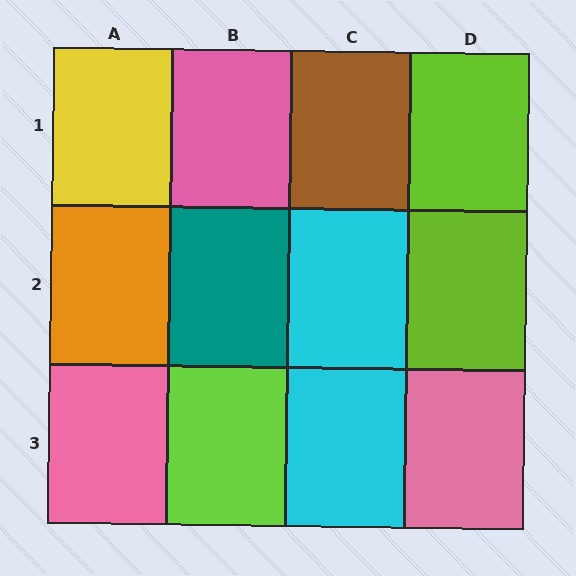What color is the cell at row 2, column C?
Cyan.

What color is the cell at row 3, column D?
Pink.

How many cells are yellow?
1 cell is yellow.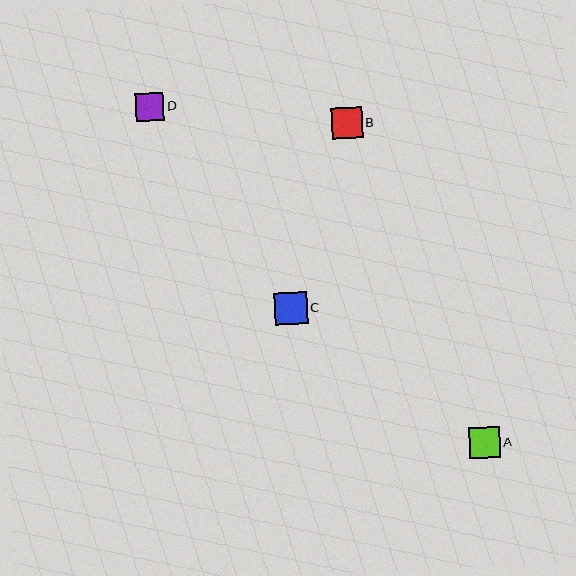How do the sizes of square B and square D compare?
Square B and square D are approximately the same size.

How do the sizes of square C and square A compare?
Square C and square A are approximately the same size.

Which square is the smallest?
Square D is the smallest with a size of approximately 28 pixels.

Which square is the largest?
Square C is the largest with a size of approximately 32 pixels.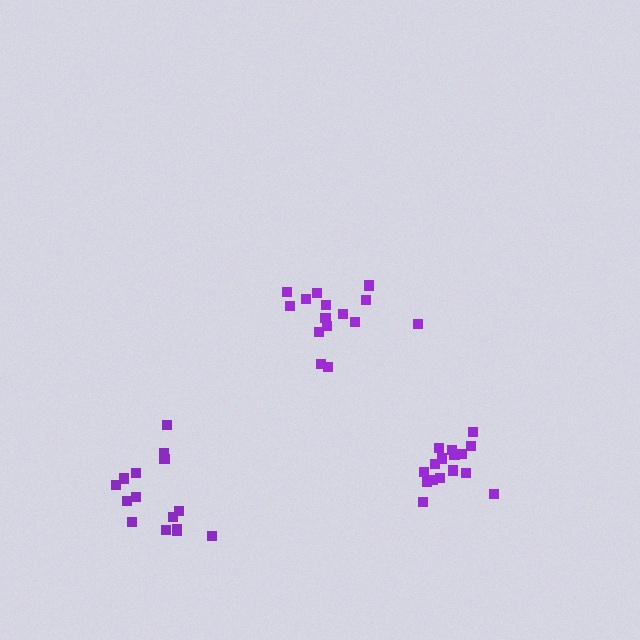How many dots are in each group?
Group 1: 16 dots, Group 2: 15 dots, Group 3: 15 dots (46 total).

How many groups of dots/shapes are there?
There are 3 groups.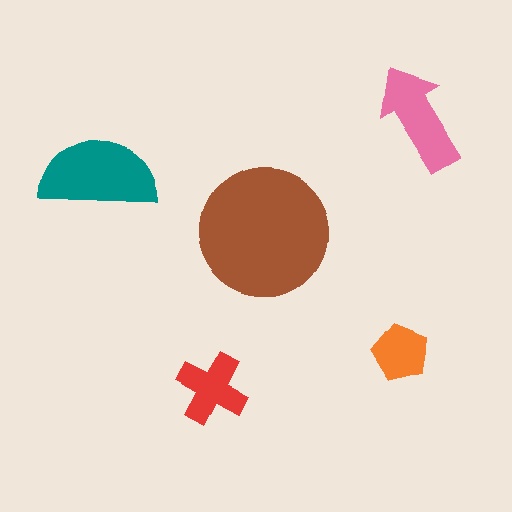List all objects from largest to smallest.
The brown circle, the teal semicircle, the pink arrow, the red cross, the orange pentagon.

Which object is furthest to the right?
The pink arrow is rightmost.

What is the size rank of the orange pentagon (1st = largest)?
5th.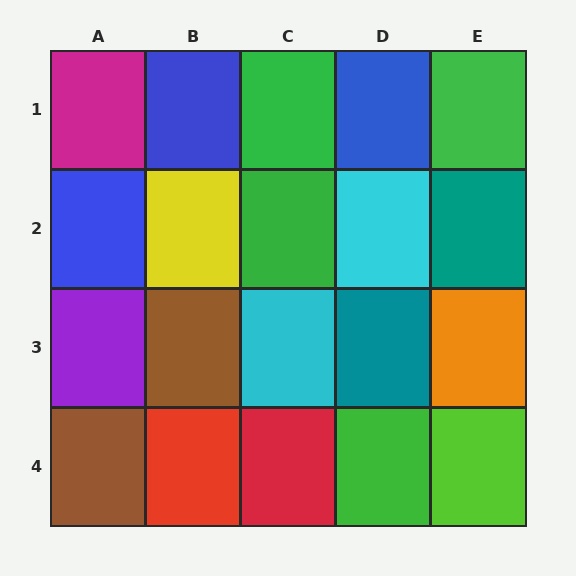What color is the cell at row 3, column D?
Teal.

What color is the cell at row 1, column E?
Green.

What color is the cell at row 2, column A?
Blue.